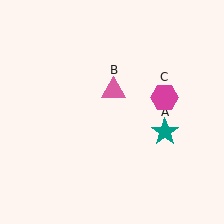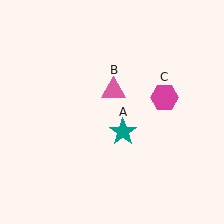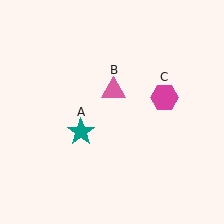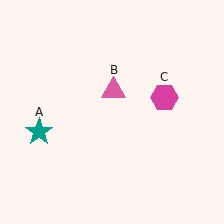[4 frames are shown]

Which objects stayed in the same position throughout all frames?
Pink triangle (object B) and magenta hexagon (object C) remained stationary.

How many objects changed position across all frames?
1 object changed position: teal star (object A).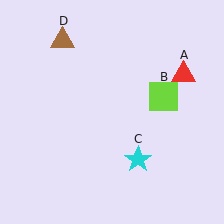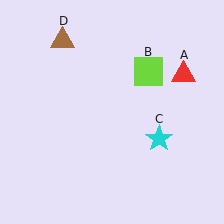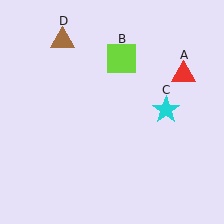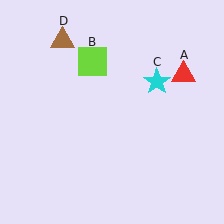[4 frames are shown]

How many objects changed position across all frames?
2 objects changed position: lime square (object B), cyan star (object C).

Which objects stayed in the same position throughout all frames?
Red triangle (object A) and brown triangle (object D) remained stationary.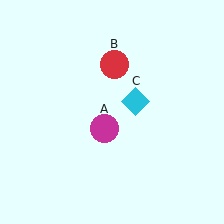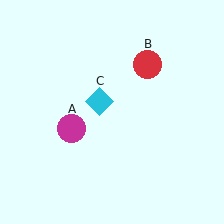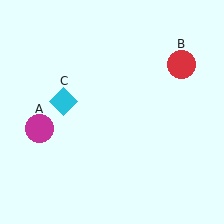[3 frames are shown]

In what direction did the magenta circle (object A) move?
The magenta circle (object A) moved left.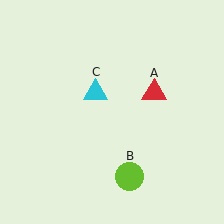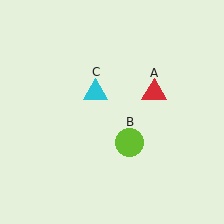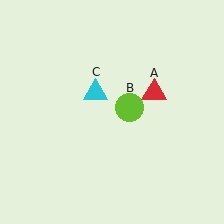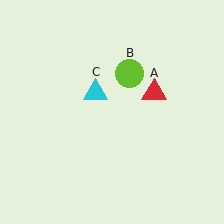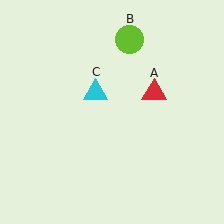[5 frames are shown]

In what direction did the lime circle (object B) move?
The lime circle (object B) moved up.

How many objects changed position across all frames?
1 object changed position: lime circle (object B).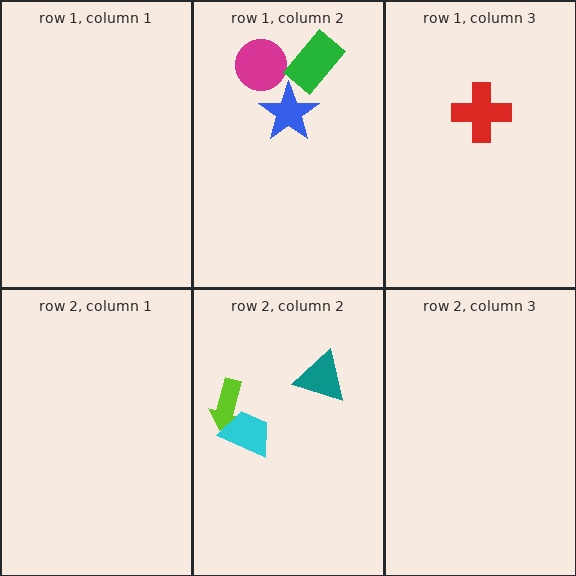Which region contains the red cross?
The row 1, column 3 region.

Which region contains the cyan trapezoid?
The row 2, column 2 region.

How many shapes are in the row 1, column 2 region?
3.